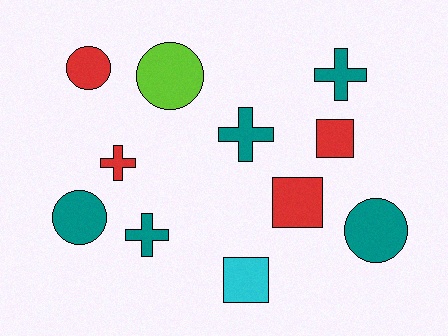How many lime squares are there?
There are no lime squares.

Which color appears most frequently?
Teal, with 5 objects.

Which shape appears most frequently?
Cross, with 4 objects.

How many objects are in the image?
There are 11 objects.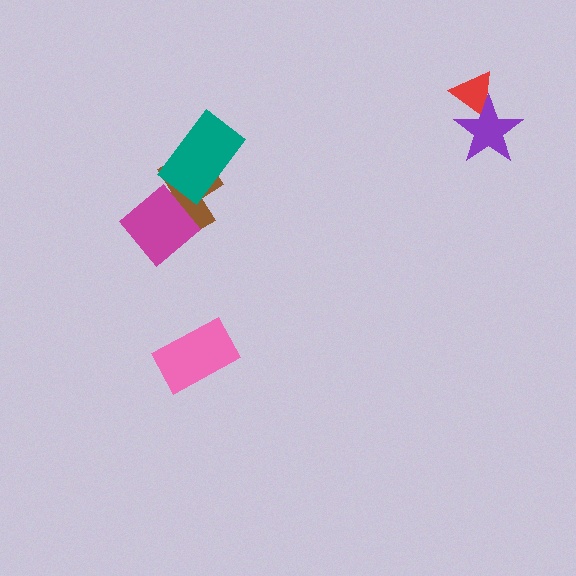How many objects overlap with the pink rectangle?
0 objects overlap with the pink rectangle.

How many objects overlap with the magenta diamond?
1 object overlaps with the magenta diamond.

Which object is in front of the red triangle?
The purple star is in front of the red triangle.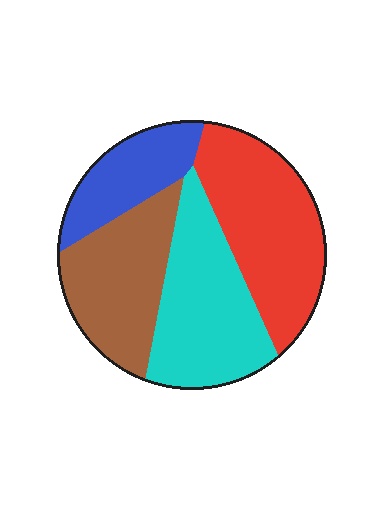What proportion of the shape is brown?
Brown takes up about one quarter (1/4) of the shape.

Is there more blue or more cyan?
Cyan.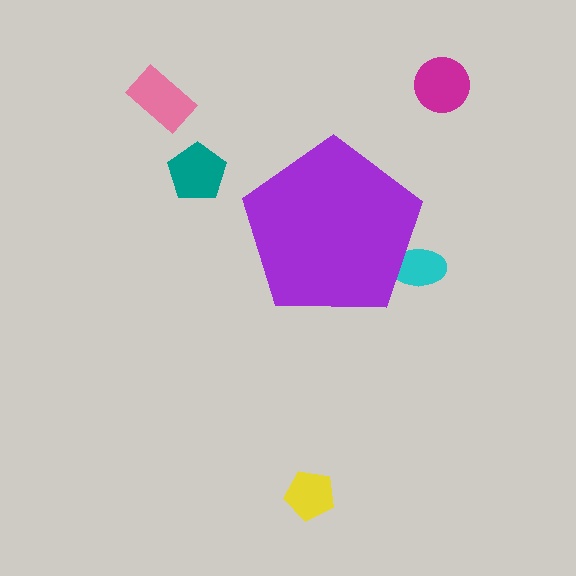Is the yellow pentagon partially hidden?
No, the yellow pentagon is fully visible.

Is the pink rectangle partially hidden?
No, the pink rectangle is fully visible.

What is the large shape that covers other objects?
A purple pentagon.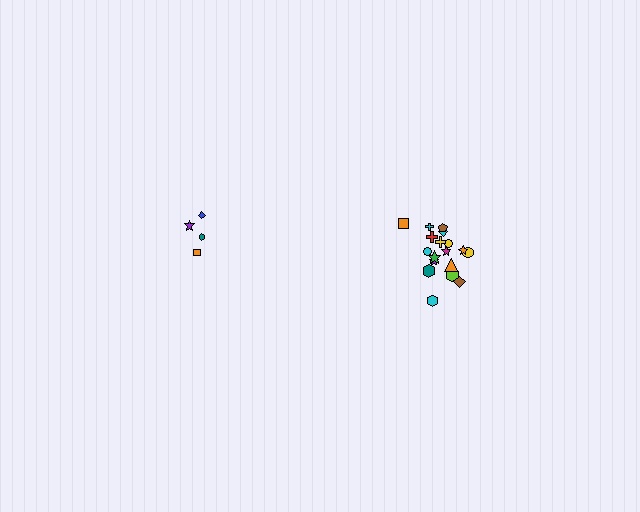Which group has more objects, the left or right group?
The right group.